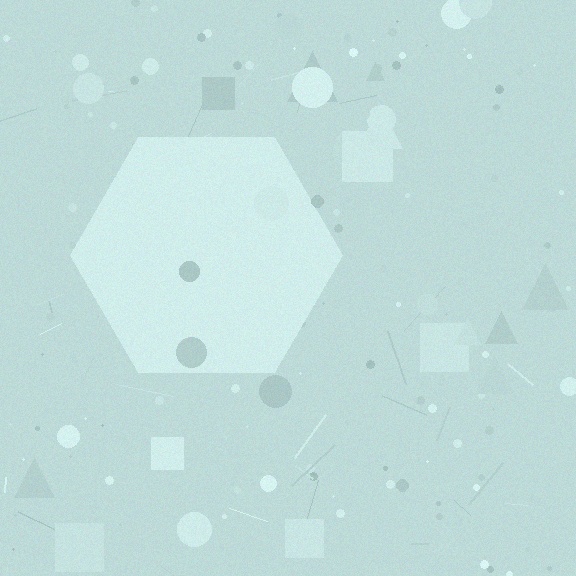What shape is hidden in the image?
A hexagon is hidden in the image.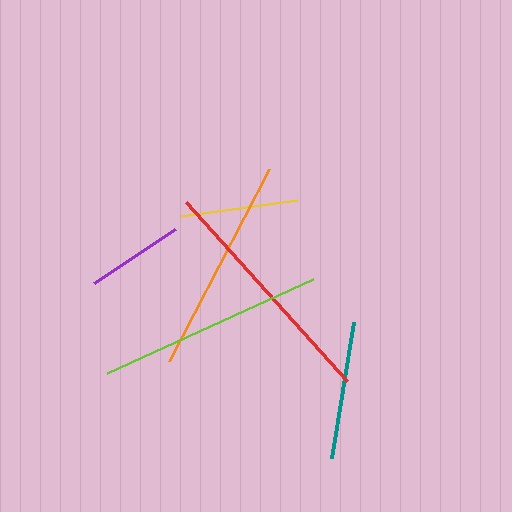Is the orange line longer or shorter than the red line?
The red line is longer than the orange line.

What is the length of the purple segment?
The purple segment is approximately 98 pixels long.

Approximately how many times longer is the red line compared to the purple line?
The red line is approximately 2.5 times the length of the purple line.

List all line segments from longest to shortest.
From longest to shortest: red, lime, orange, teal, yellow, purple.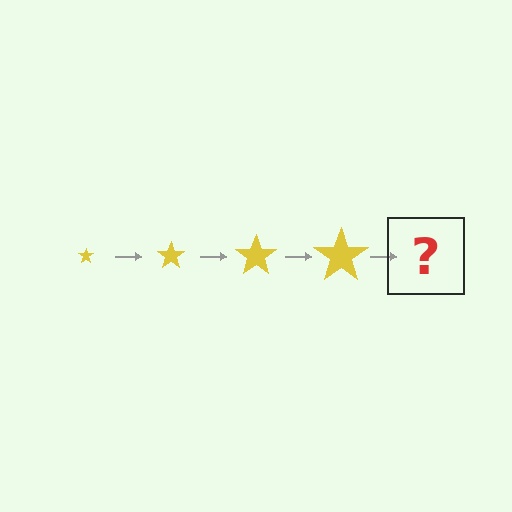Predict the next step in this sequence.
The next step is a yellow star, larger than the previous one.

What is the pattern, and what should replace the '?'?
The pattern is that the star gets progressively larger each step. The '?' should be a yellow star, larger than the previous one.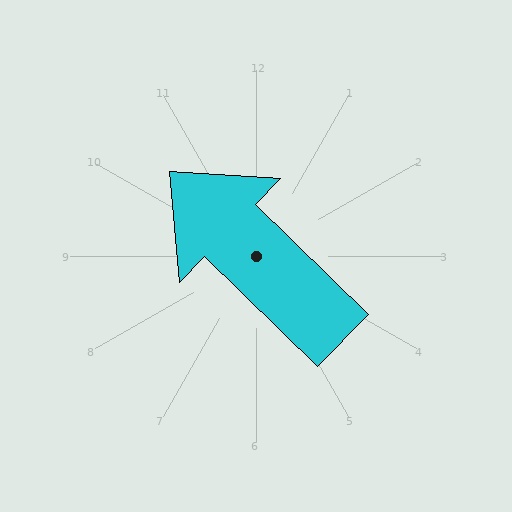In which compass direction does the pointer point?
Northwest.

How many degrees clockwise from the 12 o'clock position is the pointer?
Approximately 314 degrees.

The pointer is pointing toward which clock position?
Roughly 10 o'clock.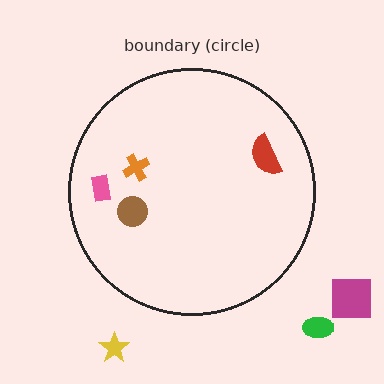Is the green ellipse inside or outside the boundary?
Outside.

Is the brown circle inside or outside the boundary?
Inside.